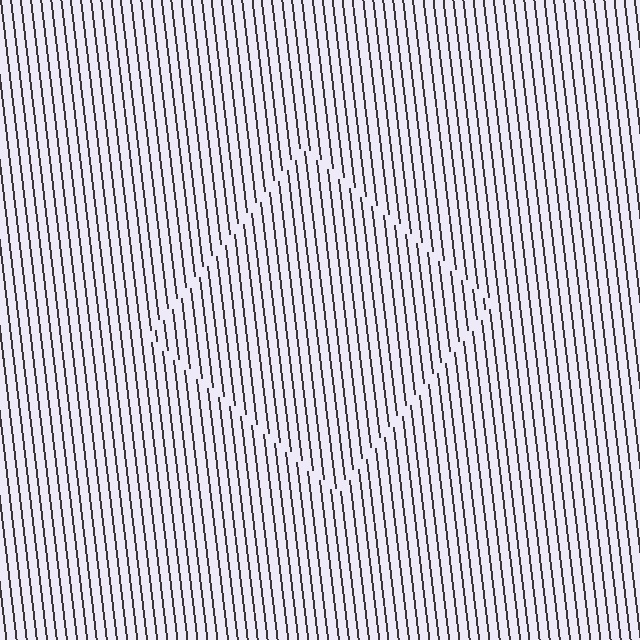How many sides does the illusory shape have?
4 sides — the line-ends trace a square.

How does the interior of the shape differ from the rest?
The interior of the shape contains the same grating, shifted by half a period — the contour is defined by the phase discontinuity where line-ends from the inner and outer gratings abut.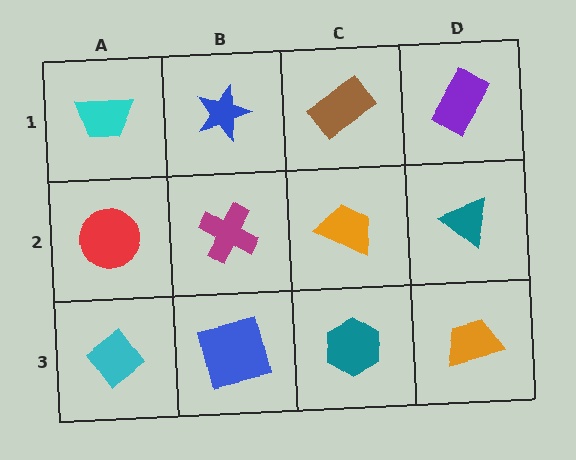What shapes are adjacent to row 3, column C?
An orange trapezoid (row 2, column C), a blue square (row 3, column B), an orange trapezoid (row 3, column D).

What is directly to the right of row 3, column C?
An orange trapezoid.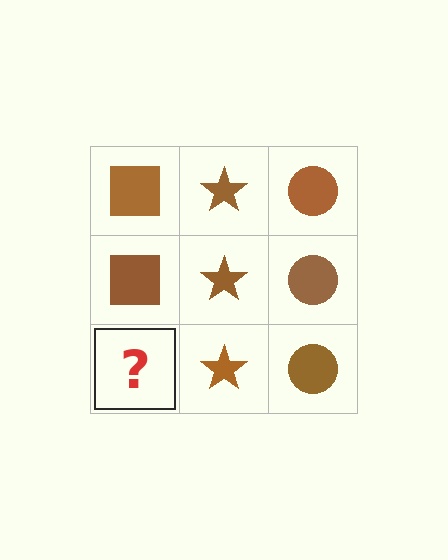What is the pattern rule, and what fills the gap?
The rule is that each column has a consistent shape. The gap should be filled with a brown square.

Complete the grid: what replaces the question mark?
The question mark should be replaced with a brown square.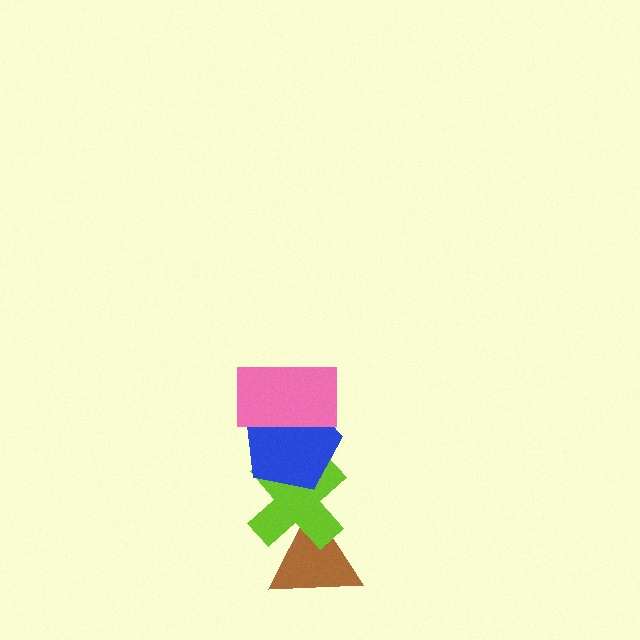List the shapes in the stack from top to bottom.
From top to bottom: the pink rectangle, the blue pentagon, the lime cross, the brown triangle.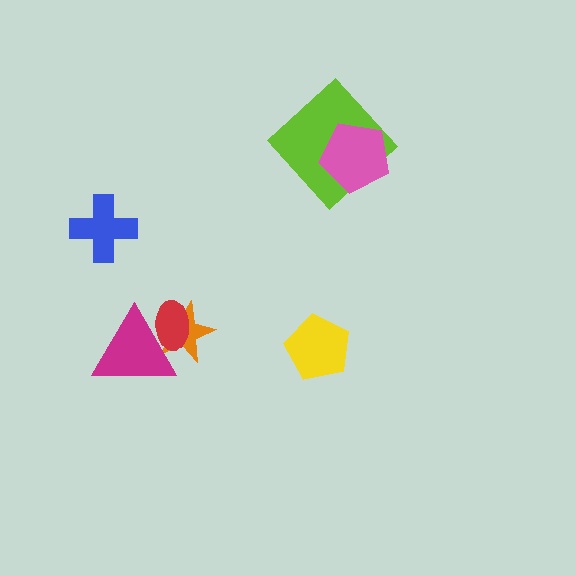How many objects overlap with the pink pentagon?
1 object overlaps with the pink pentagon.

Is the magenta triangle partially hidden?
Yes, it is partially covered by another shape.